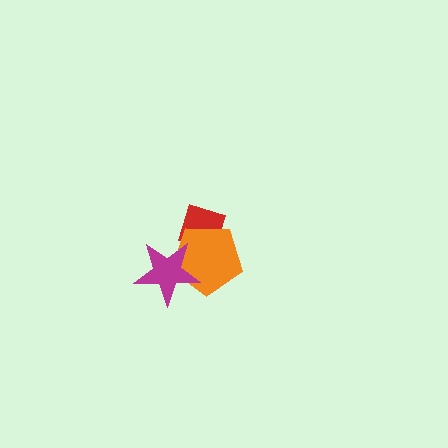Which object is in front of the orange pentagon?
The magenta star is in front of the orange pentagon.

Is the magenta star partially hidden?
No, no other shape covers it.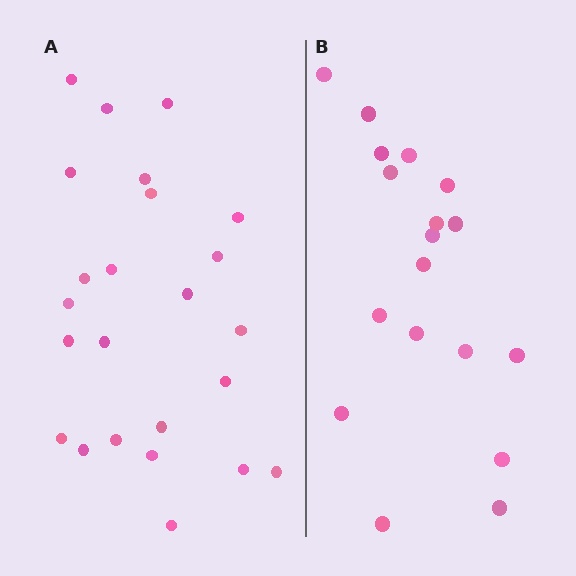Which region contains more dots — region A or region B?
Region A (the left region) has more dots.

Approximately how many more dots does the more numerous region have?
Region A has about 6 more dots than region B.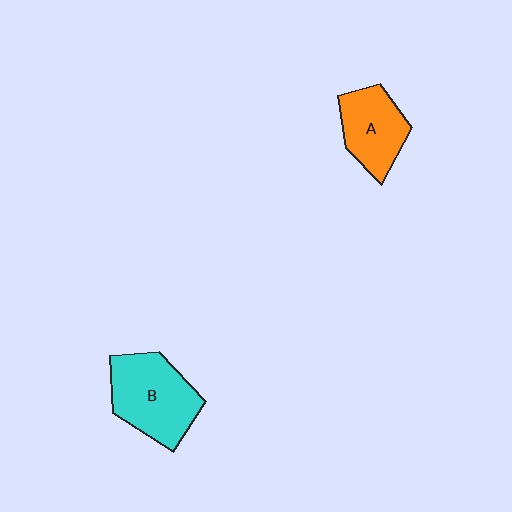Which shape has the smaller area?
Shape A (orange).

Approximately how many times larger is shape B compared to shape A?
Approximately 1.4 times.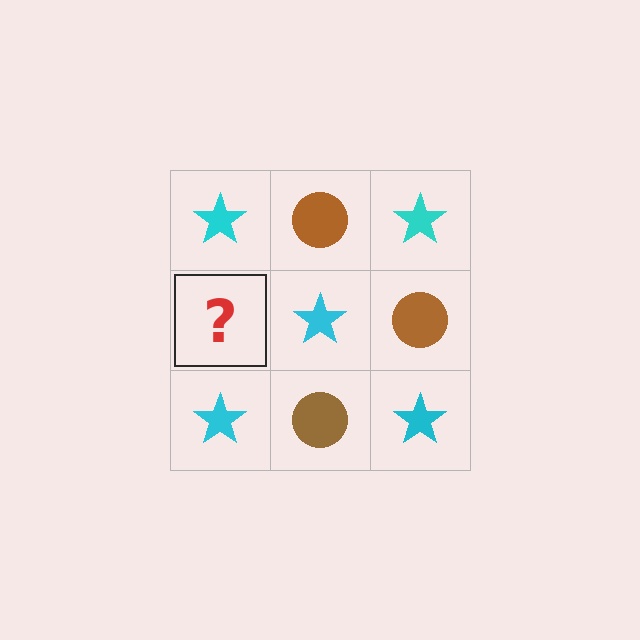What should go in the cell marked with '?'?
The missing cell should contain a brown circle.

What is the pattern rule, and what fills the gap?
The rule is that it alternates cyan star and brown circle in a checkerboard pattern. The gap should be filled with a brown circle.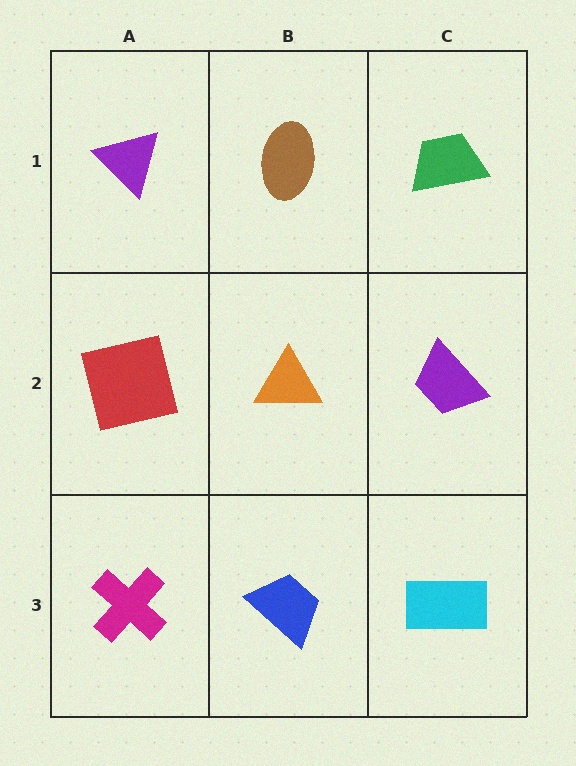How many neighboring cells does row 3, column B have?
3.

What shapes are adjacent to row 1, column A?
A red square (row 2, column A), a brown ellipse (row 1, column B).